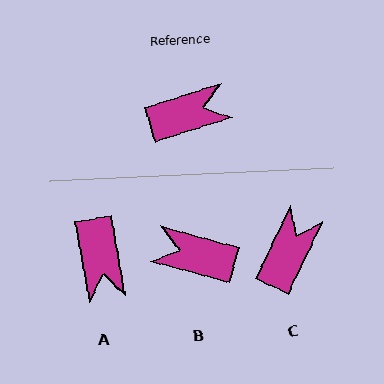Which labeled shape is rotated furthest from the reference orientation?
B, about 147 degrees away.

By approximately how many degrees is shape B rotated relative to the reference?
Approximately 147 degrees counter-clockwise.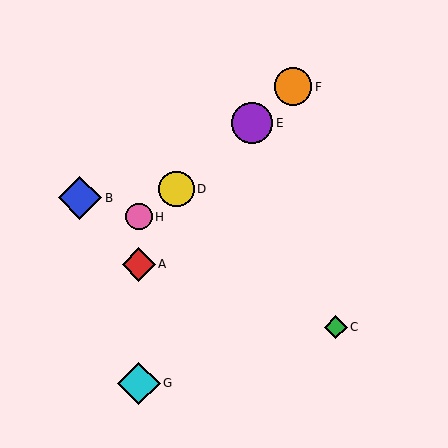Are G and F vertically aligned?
No, G is at x≈139 and F is at x≈293.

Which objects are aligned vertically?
Objects A, G, H are aligned vertically.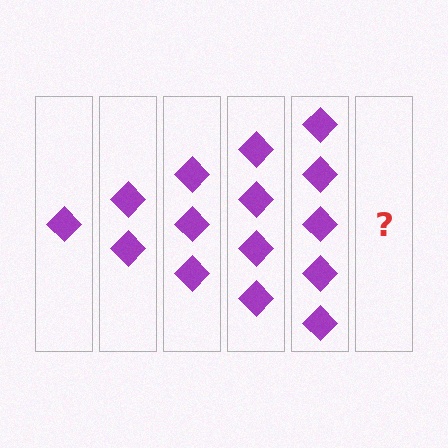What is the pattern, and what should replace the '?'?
The pattern is that each step adds one more diamond. The '?' should be 6 diamonds.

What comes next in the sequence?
The next element should be 6 diamonds.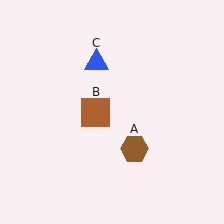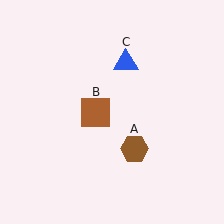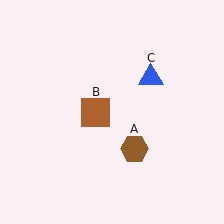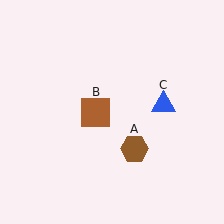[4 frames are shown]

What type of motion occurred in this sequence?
The blue triangle (object C) rotated clockwise around the center of the scene.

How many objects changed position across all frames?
1 object changed position: blue triangle (object C).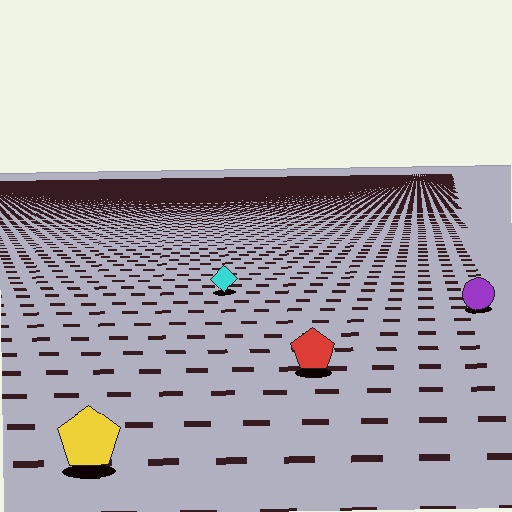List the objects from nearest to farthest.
From nearest to farthest: the yellow pentagon, the red pentagon, the purple circle, the cyan diamond.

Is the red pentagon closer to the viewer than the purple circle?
Yes. The red pentagon is closer — you can tell from the texture gradient: the ground texture is coarser near it.